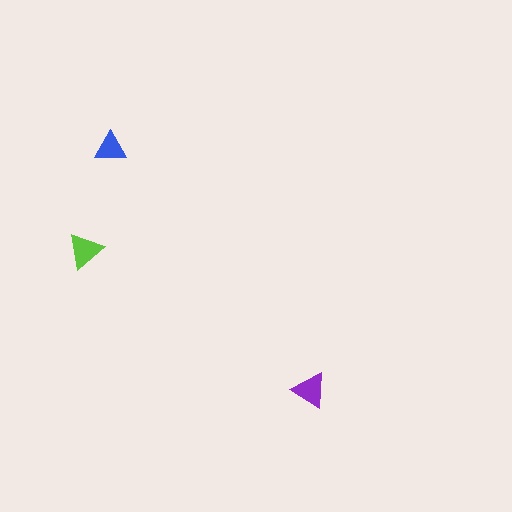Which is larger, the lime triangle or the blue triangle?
The lime one.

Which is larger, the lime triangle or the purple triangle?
The lime one.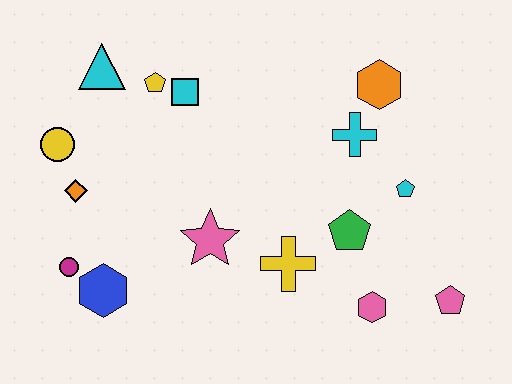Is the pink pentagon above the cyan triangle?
No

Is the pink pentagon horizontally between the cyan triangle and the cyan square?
No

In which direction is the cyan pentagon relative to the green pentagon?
The cyan pentagon is to the right of the green pentagon.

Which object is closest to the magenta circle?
The blue hexagon is closest to the magenta circle.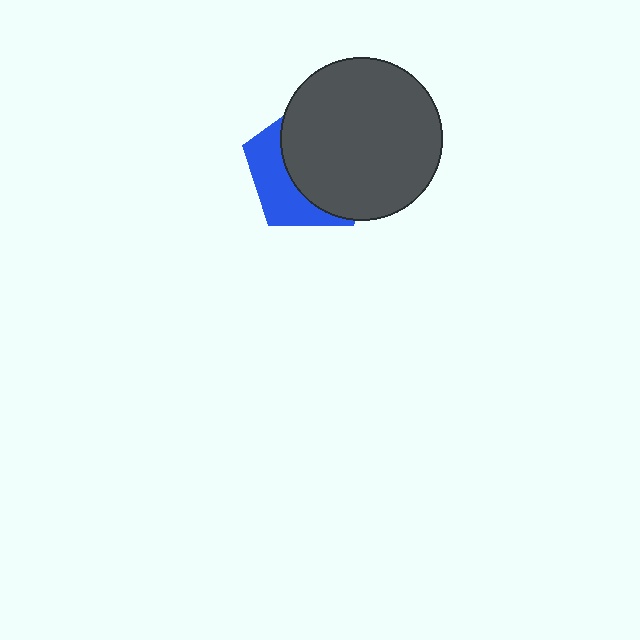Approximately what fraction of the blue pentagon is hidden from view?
Roughly 65% of the blue pentagon is hidden behind the dark gray circle.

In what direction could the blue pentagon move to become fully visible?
The blue pentagon could move left. That would shift it out from behind the dark gray circle entirely.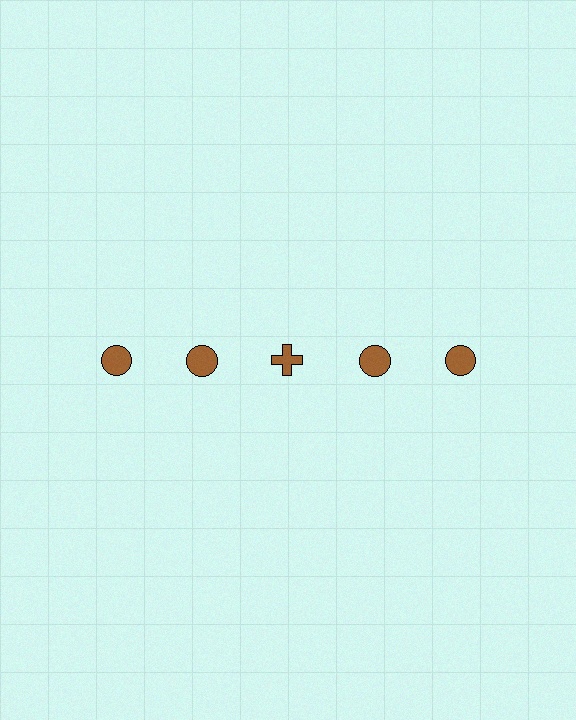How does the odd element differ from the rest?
It has a different shape: cross instead of circle.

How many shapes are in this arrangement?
There are 5 shapes arranged in a grid pattern.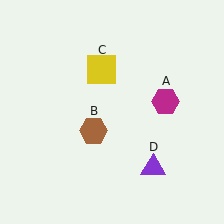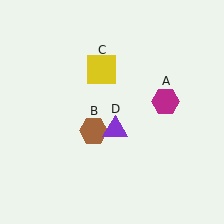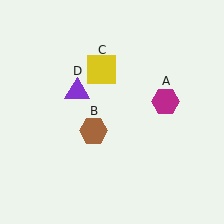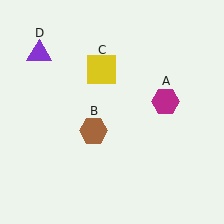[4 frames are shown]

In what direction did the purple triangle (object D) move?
The purple triangle (object D) moved up and to the left.